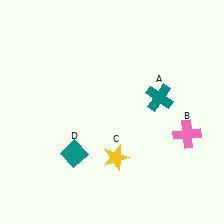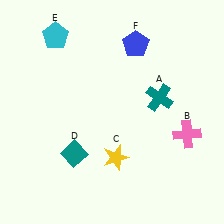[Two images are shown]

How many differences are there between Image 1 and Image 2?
There are 2 differences between the two images.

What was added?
A cyan pentagon (E), a blue pentagon (F) were added in Image 2.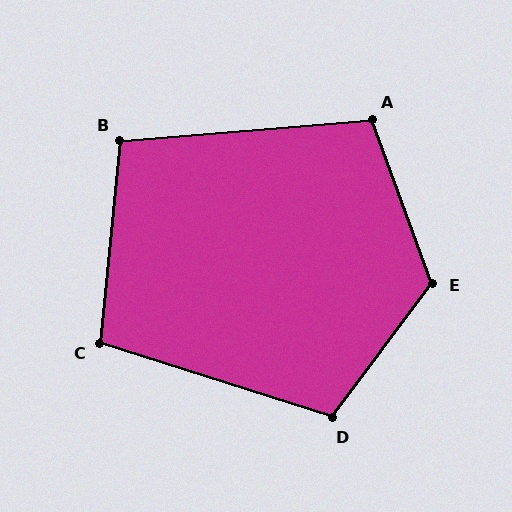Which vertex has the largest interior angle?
E, at approximately 123 degrees.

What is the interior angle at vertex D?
Approximately 109 degrees (obtuse).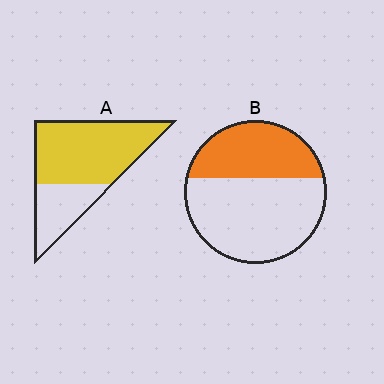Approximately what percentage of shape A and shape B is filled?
A is approximately 70% and B is approximately 40%.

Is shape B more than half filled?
No.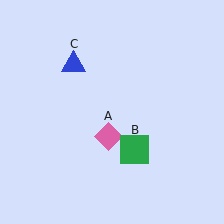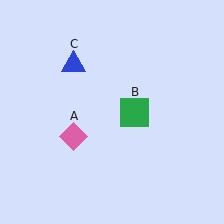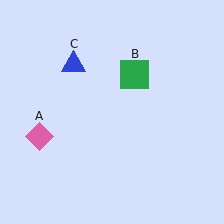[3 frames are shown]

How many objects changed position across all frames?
2 objects changed position: pink diamond (object A), green square (object B).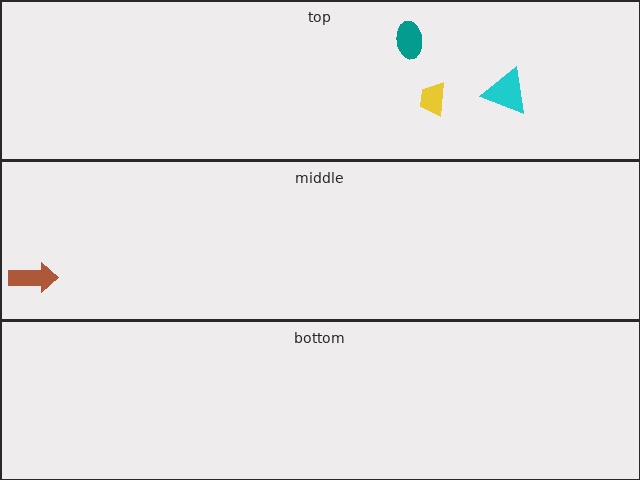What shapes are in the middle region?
The brown arrow.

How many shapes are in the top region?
3.